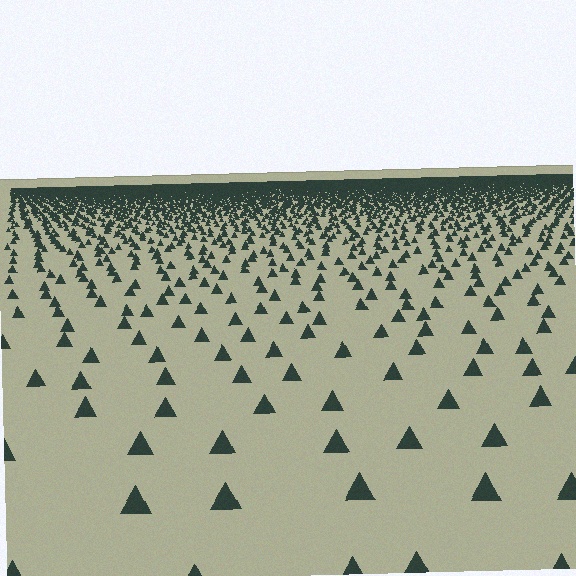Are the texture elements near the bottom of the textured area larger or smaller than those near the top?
Larger. Near the bottom, elements are closer to the viewer and appear at a bigger on-screen size.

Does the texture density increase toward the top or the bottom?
Density increases toward the top.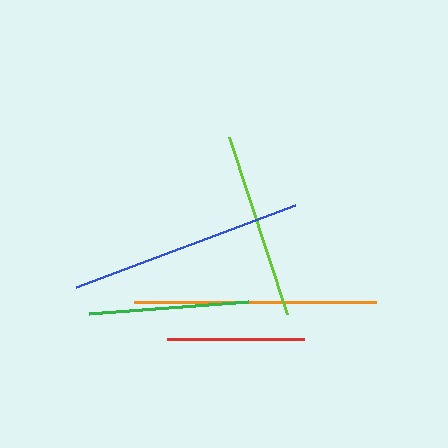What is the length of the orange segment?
The orange segment is approximately 242 pixels long.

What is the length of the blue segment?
The blue segment is approximately 234 pixels long.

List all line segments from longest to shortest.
From longest to shortest: orange, blue, lime, green, red.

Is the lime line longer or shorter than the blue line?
The blue line is longer than the lime line.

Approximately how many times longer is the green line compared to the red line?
The green line is approximately 1.2 times the length of the red line.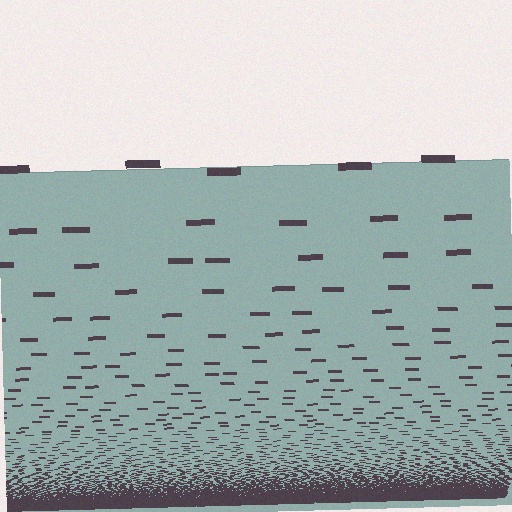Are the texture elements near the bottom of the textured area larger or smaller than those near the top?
Smaller. The gradient is inverted — elements near the bottom are smaller and denser.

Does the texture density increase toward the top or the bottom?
Density increases toward the bottom.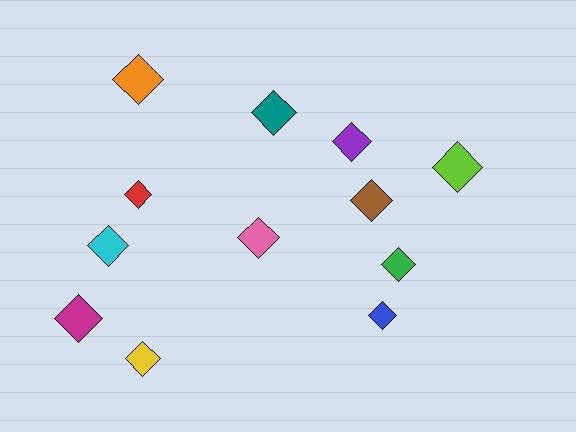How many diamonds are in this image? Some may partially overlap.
There are 12 diamonds.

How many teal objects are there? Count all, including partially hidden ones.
There is 1 teal object.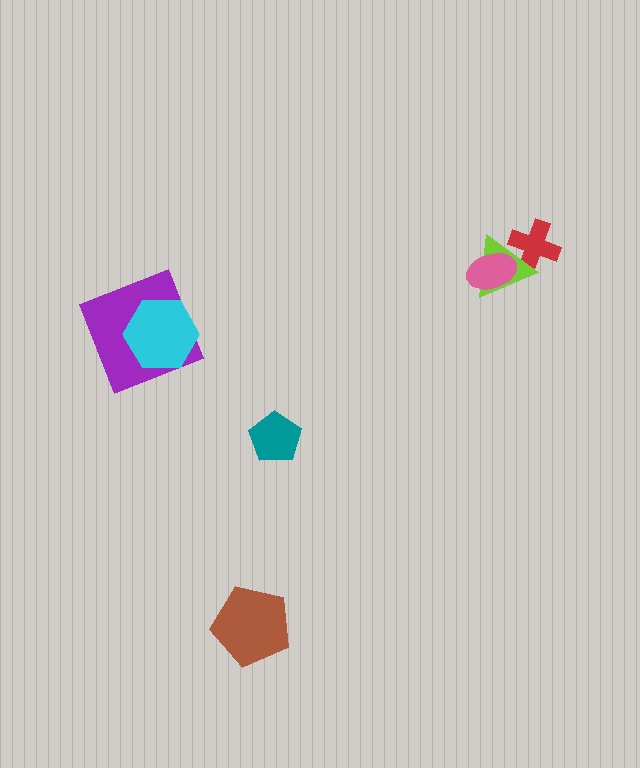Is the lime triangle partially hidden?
Yes, it is partially covered by another shape.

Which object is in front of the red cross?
The lime triangle is in front of the red cross.